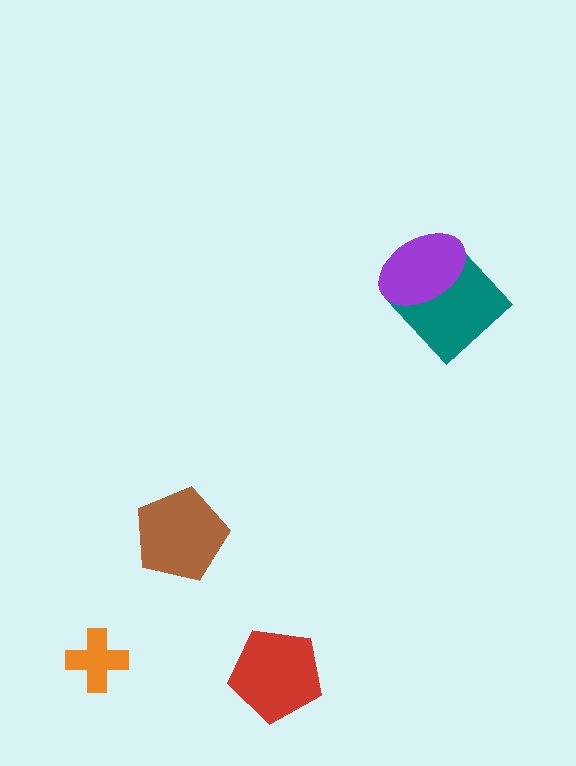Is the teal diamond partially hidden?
Yes, it is partially covered by another shape.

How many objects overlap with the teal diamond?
1 object overlaps with the teal diamond.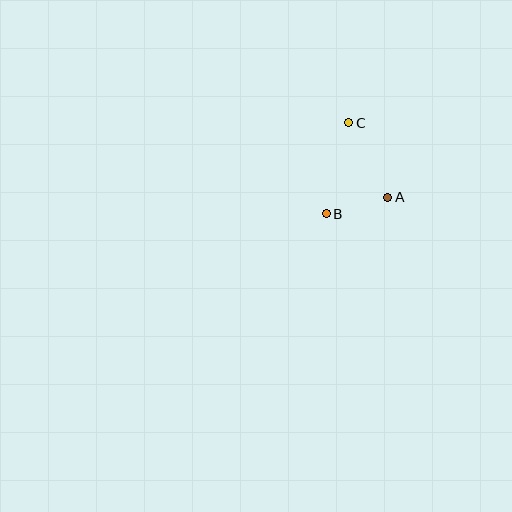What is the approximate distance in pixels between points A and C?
The distance between A and C is approximately 84 pixels.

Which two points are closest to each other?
Points A and B are closest to each other.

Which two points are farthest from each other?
Points B and C are farthest from each other.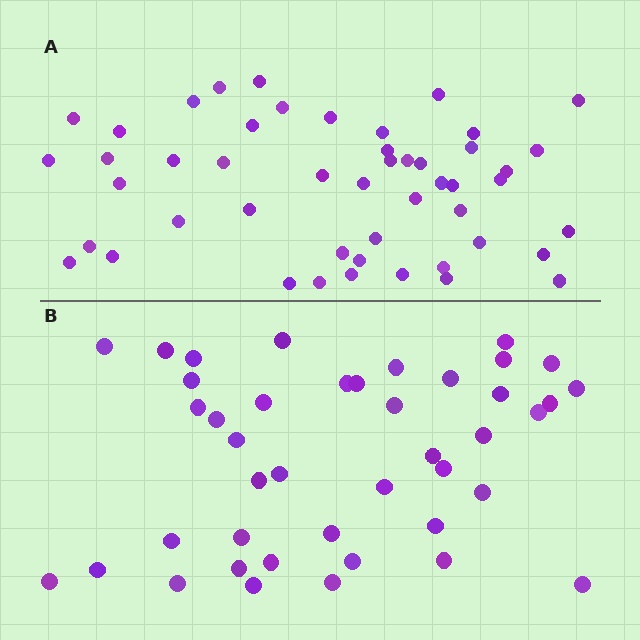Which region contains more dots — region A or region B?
Region A (the top region) has more dots.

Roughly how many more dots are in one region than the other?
Region A has roughly 8 or so more dots than region B.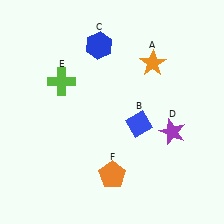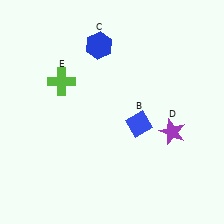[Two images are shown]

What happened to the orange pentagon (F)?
The orange pentagon (F) was removed in Image 2. It was in the bottom-right area of Image 1.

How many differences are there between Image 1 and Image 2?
There are 2 differences between the two images.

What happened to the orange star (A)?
The orange star (A) was removed in Image 2. It was in the top-right area of Image 1.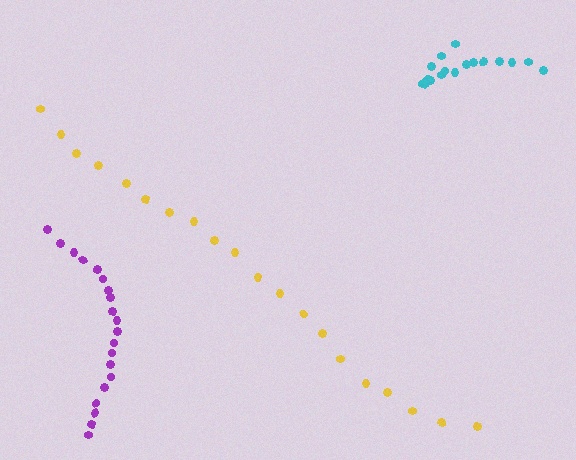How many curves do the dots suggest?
There are 3 distinct paths.